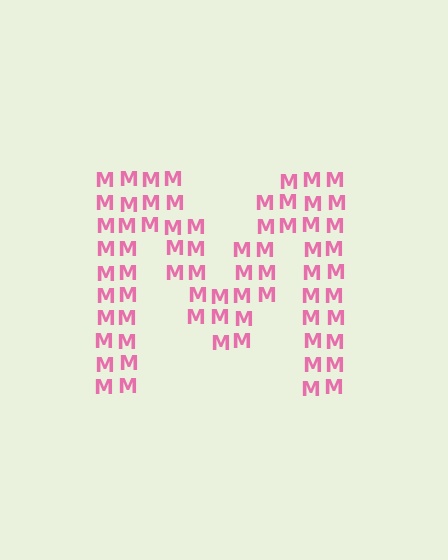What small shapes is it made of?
It is made of small letter M's.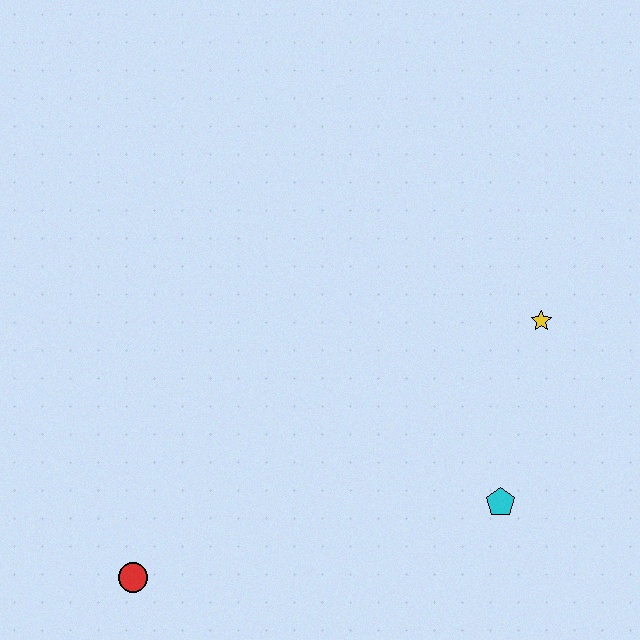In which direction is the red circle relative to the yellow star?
The red circle is to the left of the yellow star.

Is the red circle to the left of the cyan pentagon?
Yes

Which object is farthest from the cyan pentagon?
The red circle is farthest from the cyan pentagon.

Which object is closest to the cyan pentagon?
The yellow star is closest to the cyan pentagon.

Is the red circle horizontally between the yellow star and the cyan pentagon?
No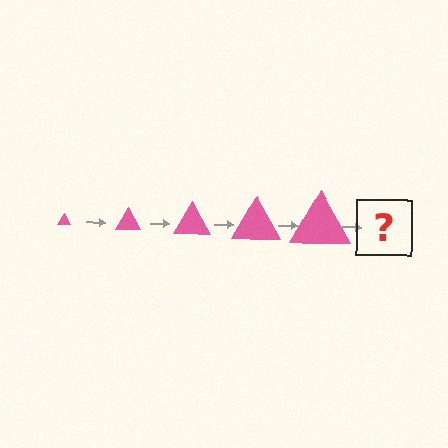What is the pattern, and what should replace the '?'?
The pattern is that the triangle gets progressively larger each step. The '?' should be a pink triangle, larger than the previous one.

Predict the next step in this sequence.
The next step is a pink triangle, larger than the previous one.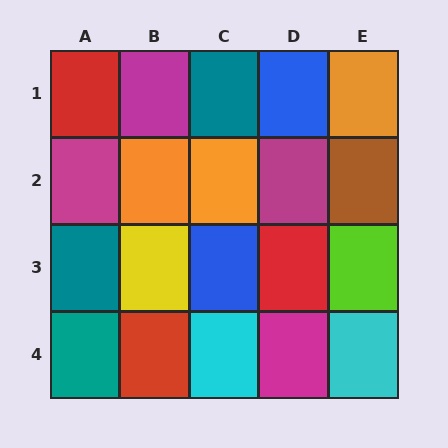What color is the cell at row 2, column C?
Orange.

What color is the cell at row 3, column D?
Red.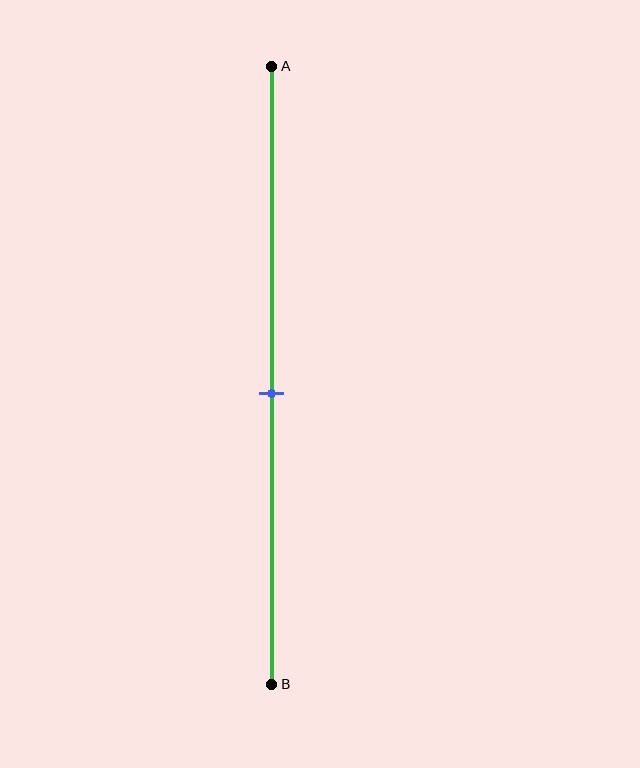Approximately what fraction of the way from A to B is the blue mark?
The blue mark is approximately 55% of the way from A to B.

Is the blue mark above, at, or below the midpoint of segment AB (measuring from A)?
The blue mark is approximately at the midpoint of segment AB.